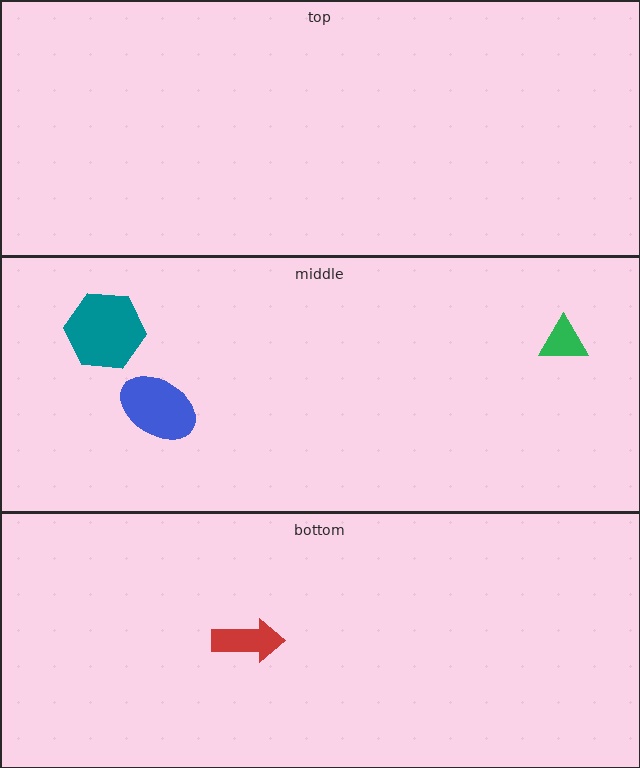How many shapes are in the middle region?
3.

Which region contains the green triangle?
The middle region.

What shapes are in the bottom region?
The red arrow.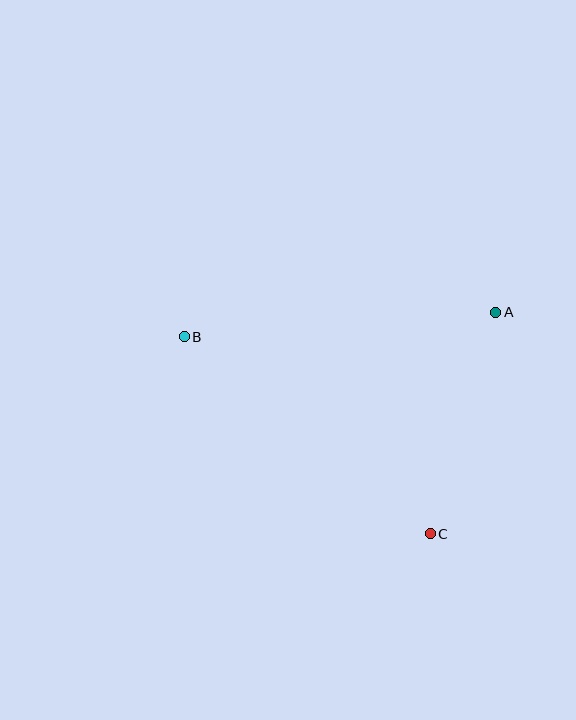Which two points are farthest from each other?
Points B and C are farthest from each other.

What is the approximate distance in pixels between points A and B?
The distance between A and B is approximately 312 pixels.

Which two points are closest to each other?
Points A and C are closest to each other.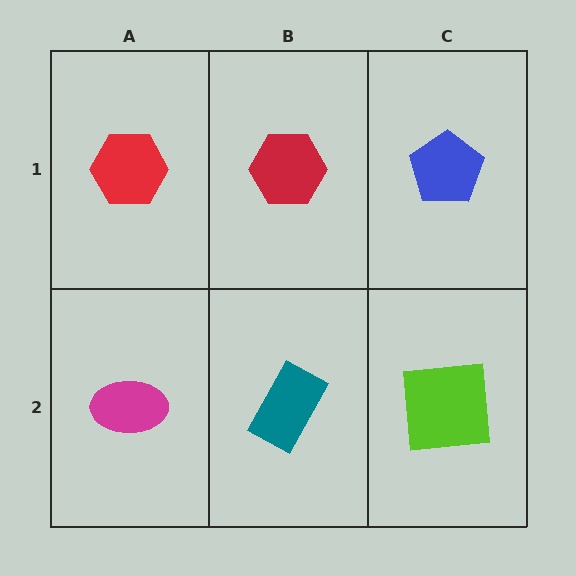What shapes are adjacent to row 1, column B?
A teal rectangle (row 2, column B), a red hexagon (row 1, column A), a blue pentagon (row 1, column C).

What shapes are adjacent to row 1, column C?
A lime square (row 2, column C), a red hexagon (row 1, column B).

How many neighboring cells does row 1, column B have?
3.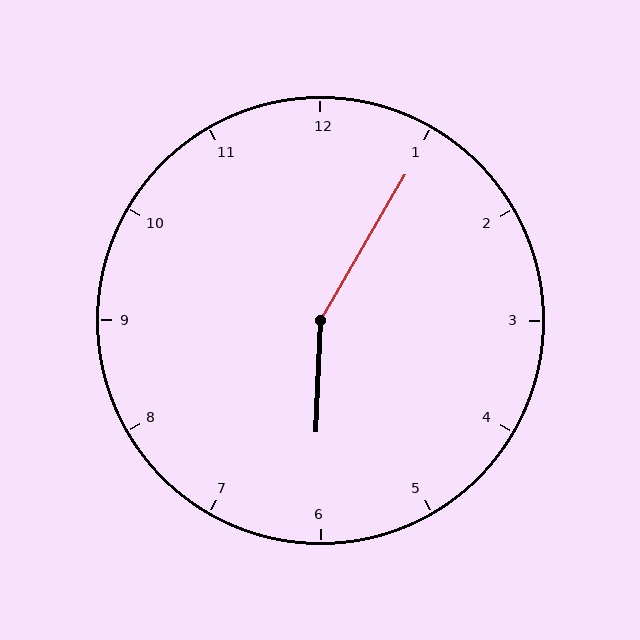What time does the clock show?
6:05.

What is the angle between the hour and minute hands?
Approximately 152 degrees.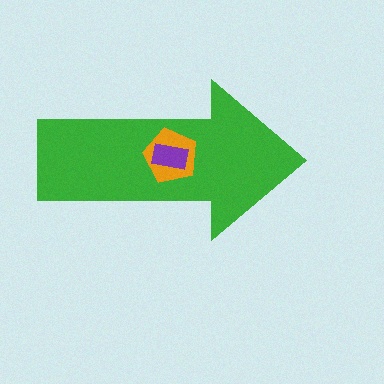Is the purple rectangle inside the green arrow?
Yes.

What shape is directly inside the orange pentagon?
The purple rectangle.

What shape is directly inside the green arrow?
The orange pentagon.